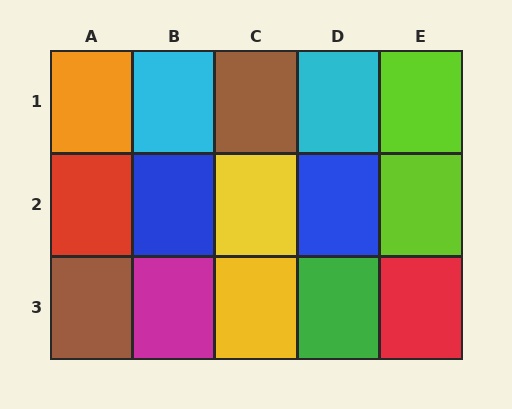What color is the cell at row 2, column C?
Yellow.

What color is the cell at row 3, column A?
Brown.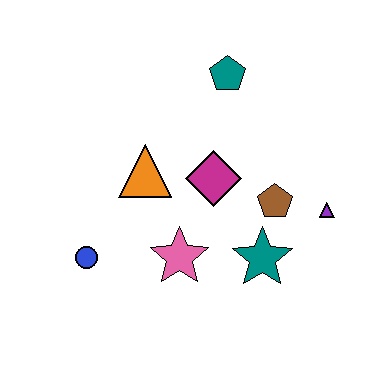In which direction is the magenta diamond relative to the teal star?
The magenta diamond is above the teal star.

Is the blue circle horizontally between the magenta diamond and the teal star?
No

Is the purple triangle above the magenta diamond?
No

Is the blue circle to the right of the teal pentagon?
No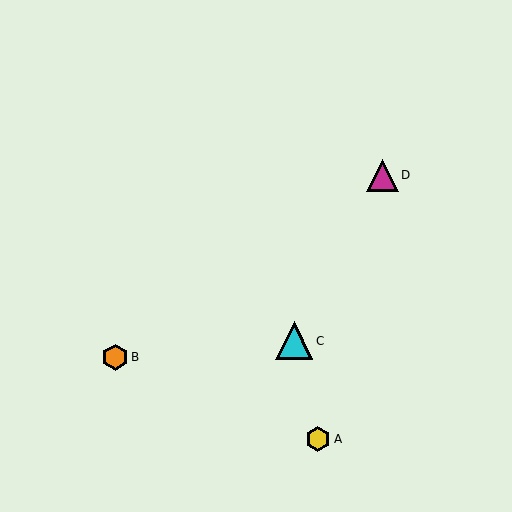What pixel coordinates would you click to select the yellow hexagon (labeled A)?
Click at (318, 439) to select the yellow hexagon A.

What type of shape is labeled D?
Shape D is a magenta triangle.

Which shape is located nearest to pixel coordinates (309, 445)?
The yellow hexagon (labeled A) at (318, 439) is nearest to that location.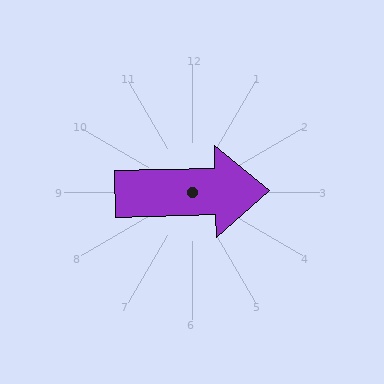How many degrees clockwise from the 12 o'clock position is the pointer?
Approximately 89 degrees.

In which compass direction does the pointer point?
East.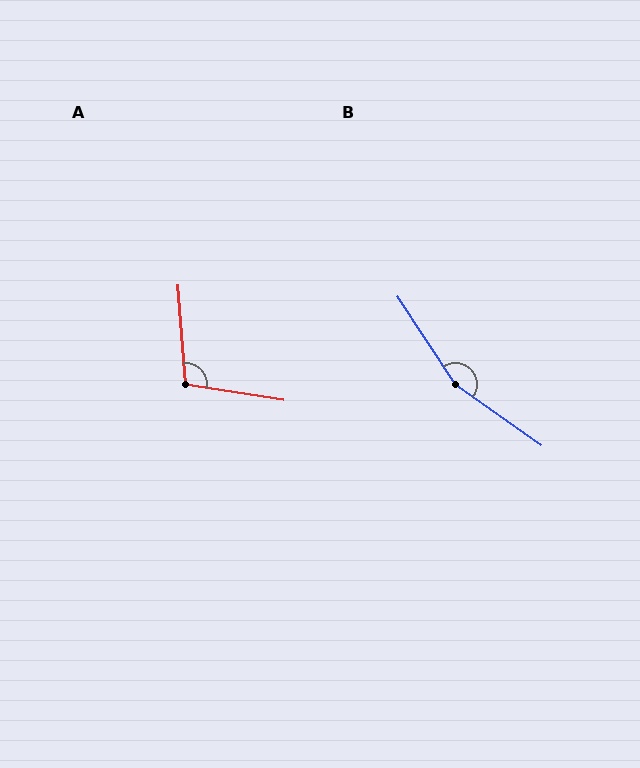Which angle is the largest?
B, at approximately 158 degrees.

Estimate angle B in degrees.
Approximately 158 degrees.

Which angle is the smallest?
A, at approximately 103 degrees.